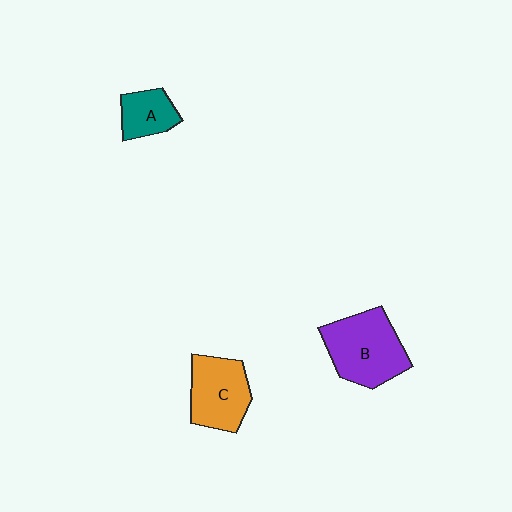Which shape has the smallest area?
Shape A (teal).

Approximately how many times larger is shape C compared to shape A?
Approximately 1.7 times.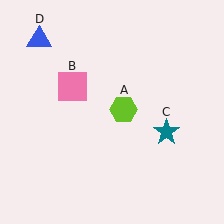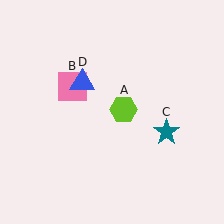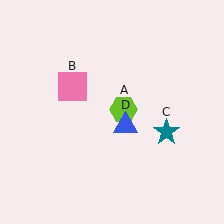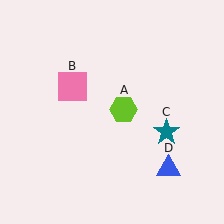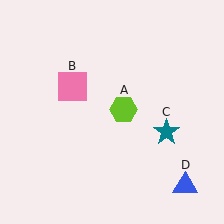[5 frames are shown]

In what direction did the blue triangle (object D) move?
The blue triangle (object D) moved down and to the right.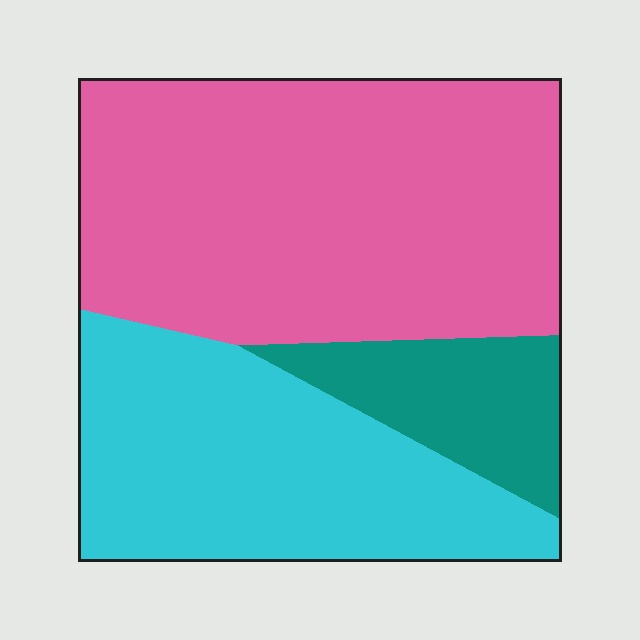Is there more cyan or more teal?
Cyan.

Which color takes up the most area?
Pink, at roughly 55%.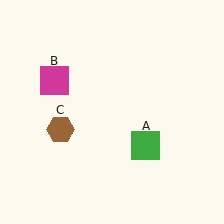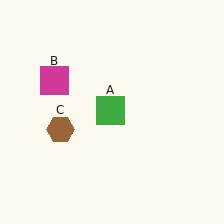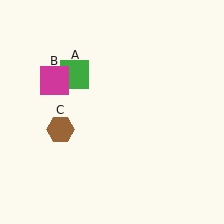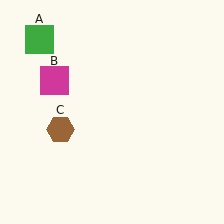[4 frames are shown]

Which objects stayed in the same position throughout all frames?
Magenta square (object B) and brown hexagon (object C) remained stationary.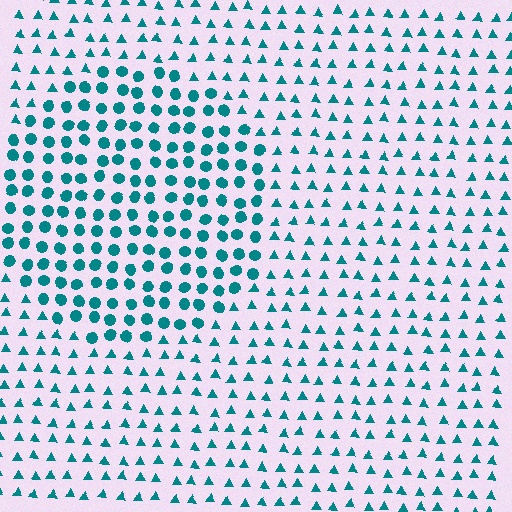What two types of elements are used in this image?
The image uses circles inside the circle region and triangles outside it.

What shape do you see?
I see a circle.